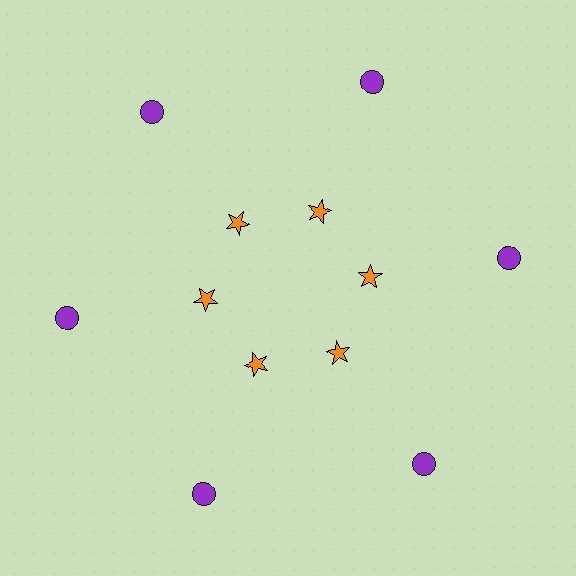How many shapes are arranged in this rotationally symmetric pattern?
There are 12 shapes, arranged in 6 groups of 2.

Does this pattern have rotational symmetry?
Yes, this pattern has 6-fold rotational symmetry. It looks the same after rotating 60 degrees around the center.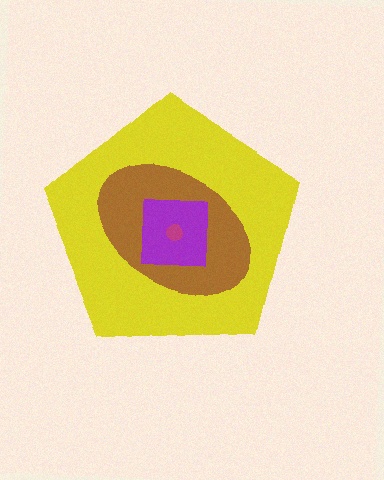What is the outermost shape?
The yellow pentagon.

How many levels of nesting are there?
4.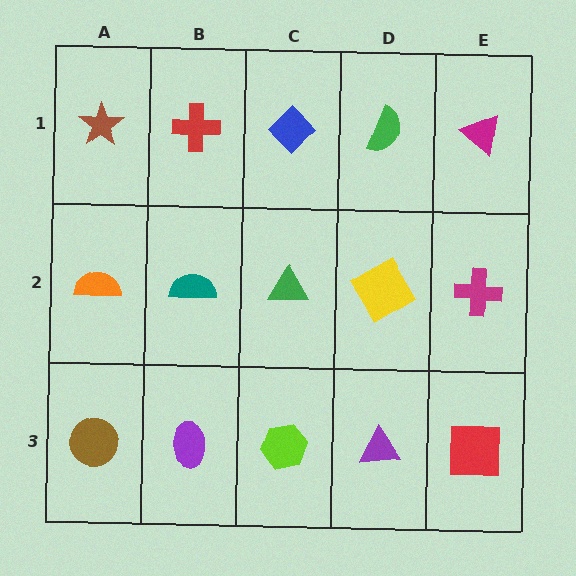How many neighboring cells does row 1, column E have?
2.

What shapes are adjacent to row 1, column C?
A green triangle (row 2, column C), a red cross (row 1, column B), a green semicircle (row 1, column D).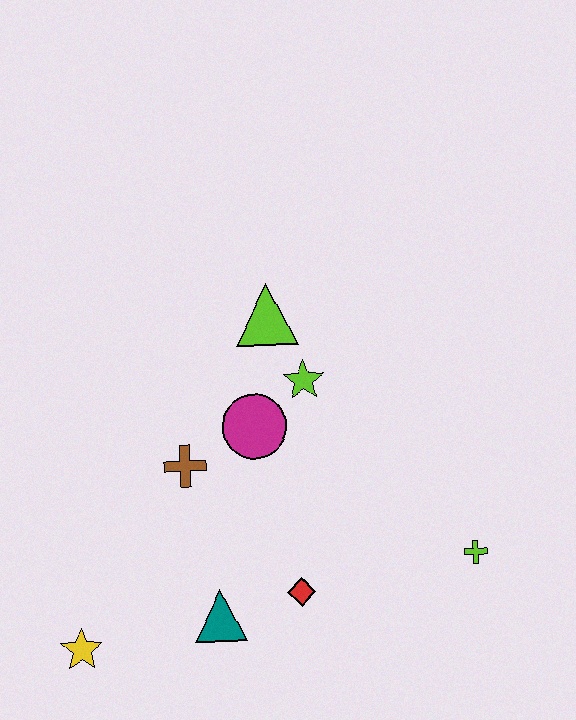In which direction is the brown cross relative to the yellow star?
The brown cross is above the yellow star.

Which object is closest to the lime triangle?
The lime star is closest to the lime triangle.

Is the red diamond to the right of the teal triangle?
Yes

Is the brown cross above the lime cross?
Yes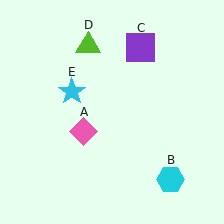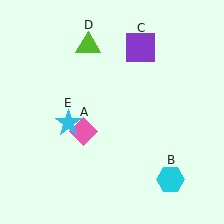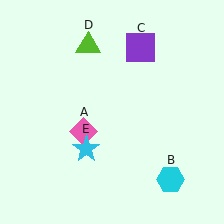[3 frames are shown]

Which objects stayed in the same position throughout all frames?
Pink diamond (object A) and cyan hexagon (object B) and purple square (object C) and lime triangle (object D) remained stationary.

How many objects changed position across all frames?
1 object changed position: cyan star (object E).